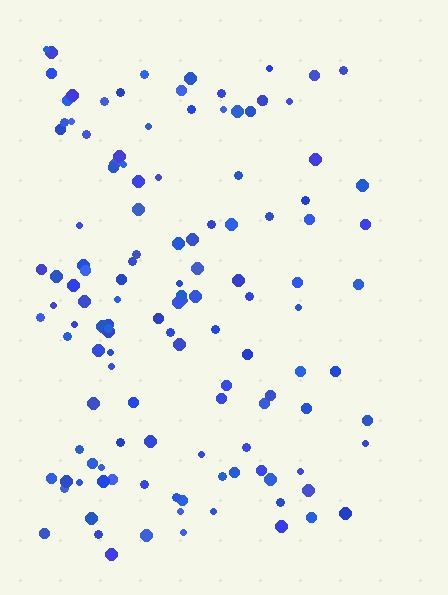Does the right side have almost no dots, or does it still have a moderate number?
Still a moderate number, just noticeably fewer than the left.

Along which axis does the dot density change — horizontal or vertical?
Horizontal.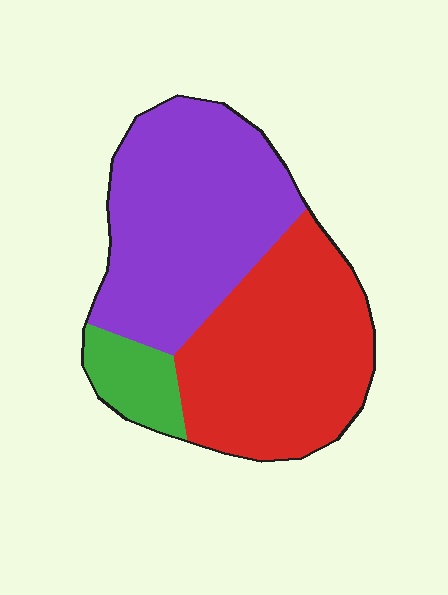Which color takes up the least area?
Green, at roughly 10%.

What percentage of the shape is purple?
Purple covers around 45% of the shape.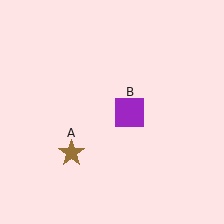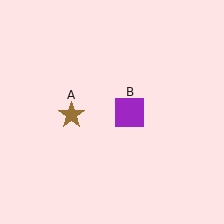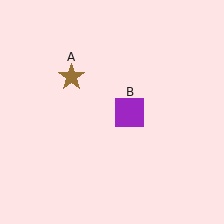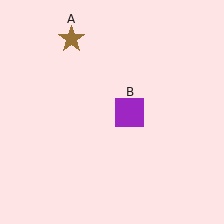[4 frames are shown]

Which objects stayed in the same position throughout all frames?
Purple square (object B) remained stationary.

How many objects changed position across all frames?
1 object changed position: brown star (object A).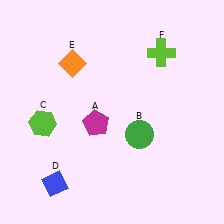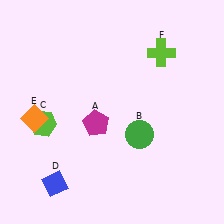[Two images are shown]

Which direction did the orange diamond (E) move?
The orange diamond (E) moved down.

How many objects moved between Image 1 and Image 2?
1 object moved between the two images.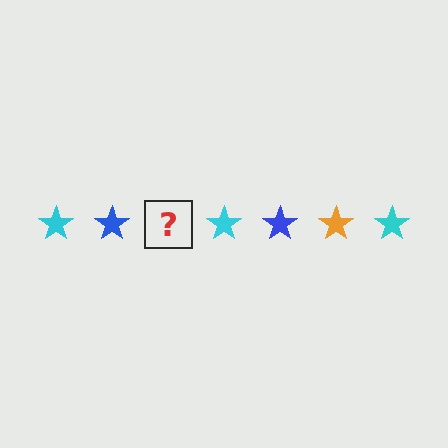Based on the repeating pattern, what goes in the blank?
The blank should be an orange star.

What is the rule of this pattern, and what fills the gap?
The rule is that the pattern cycles through cyan, blue, orange stars. The gap should be filled with an orange star.